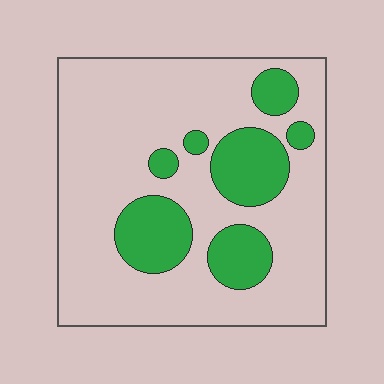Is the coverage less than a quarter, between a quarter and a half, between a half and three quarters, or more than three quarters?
Less than a quarter.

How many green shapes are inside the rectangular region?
7.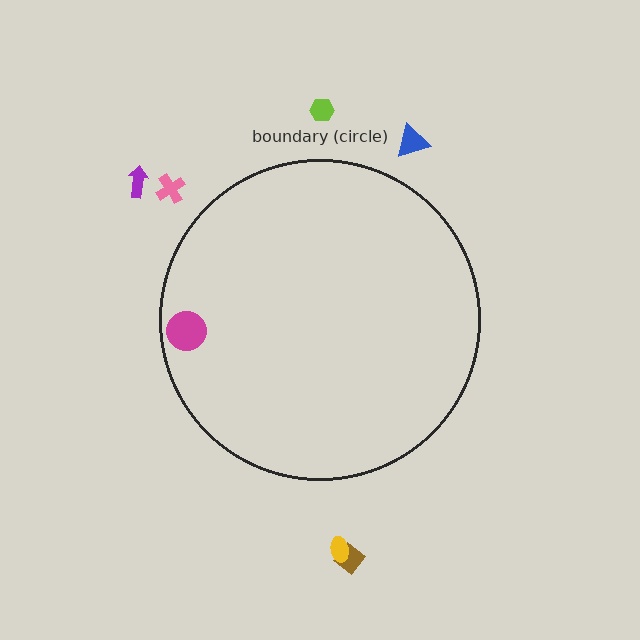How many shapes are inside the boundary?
1 inside, 6 outside.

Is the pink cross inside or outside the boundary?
Outside.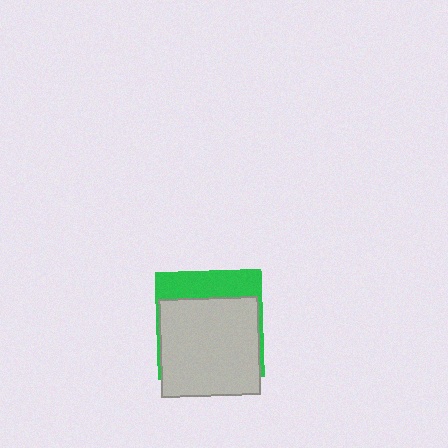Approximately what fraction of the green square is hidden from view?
Roughly 70% of the green square is hidden behind the light gray square.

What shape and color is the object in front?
The object in front is a light gray square.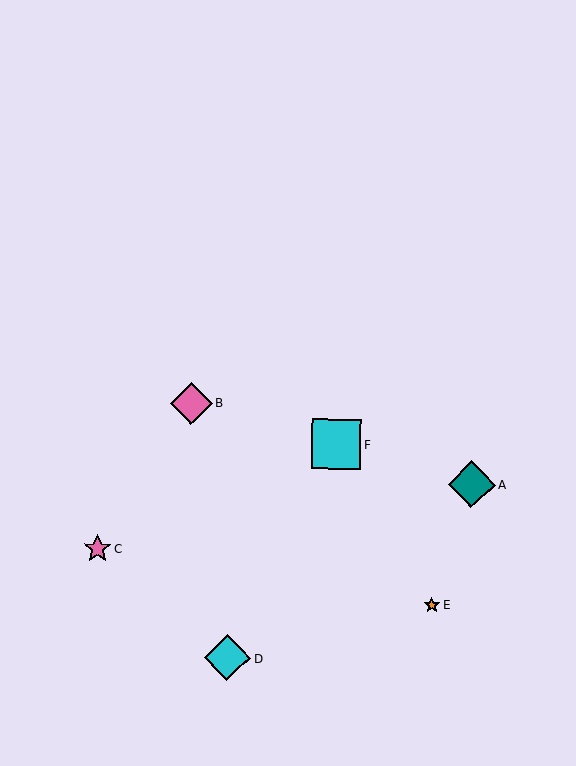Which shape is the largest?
The cyan square (labeled F) is the largest.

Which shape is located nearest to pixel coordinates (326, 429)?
The cyan square (labeled F) at (336, 444) is nearest to that location.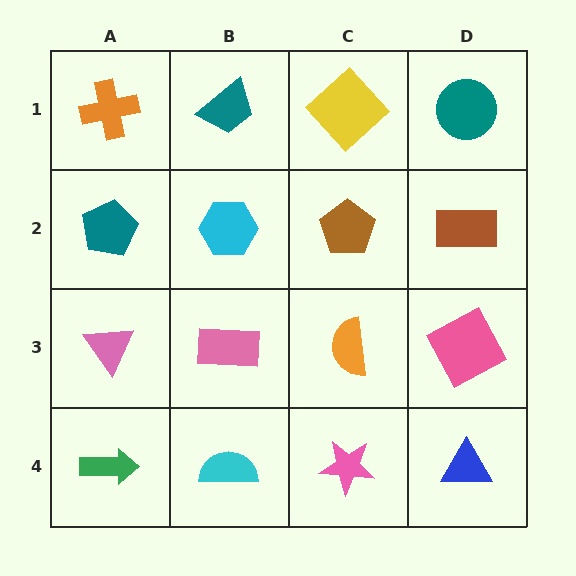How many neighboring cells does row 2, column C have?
4.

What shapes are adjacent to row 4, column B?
A pink rectangle (row 3, column B), a green arrow (row 4, column A), a pink star (row 4, column C).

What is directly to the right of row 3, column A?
A pink rectangle.